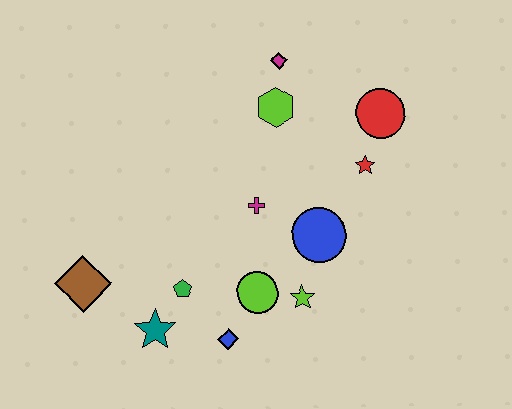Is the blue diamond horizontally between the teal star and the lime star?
Yes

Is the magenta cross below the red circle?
Yes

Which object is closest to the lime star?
The lime circle is closest to the lime star.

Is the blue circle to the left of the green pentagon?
No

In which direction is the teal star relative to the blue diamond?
The teal star is to the left of the blue diamond.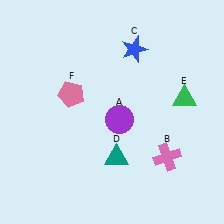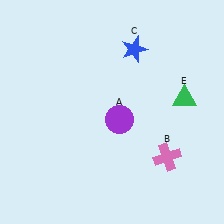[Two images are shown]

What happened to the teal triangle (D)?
The teal triangle (D) was removed in Image 2. It was in the bottom-right area of Image 1.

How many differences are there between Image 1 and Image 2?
There are 2 differences between the two images.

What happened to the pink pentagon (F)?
The pink pentagon (F) was removed in Image 2. It was in the top-left area of Image 1.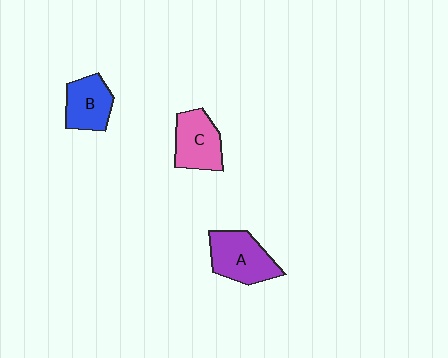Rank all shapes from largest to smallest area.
From largest to smallest: A (purple), C (pink), B (blue).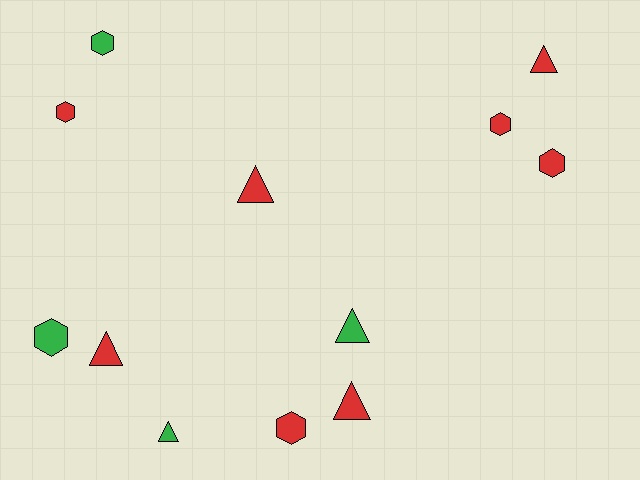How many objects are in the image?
There are 12 objects.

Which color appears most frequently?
Red, with 8 objects.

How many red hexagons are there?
There are 4 red hexagons.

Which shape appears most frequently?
Triangle, with 6 objects.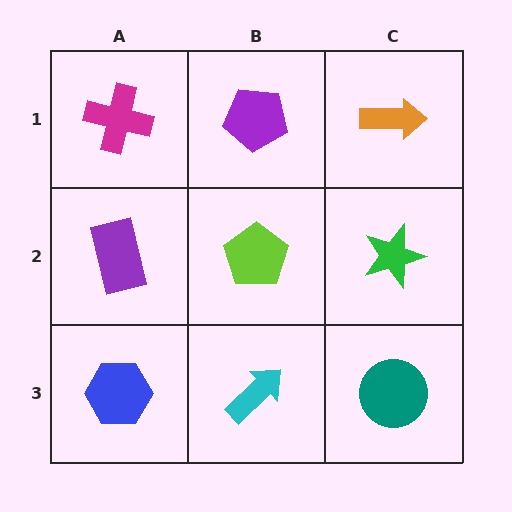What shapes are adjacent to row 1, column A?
A purple rectangle (row 2, column A), a purple pentagon (row 1, column B).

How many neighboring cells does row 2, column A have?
3.